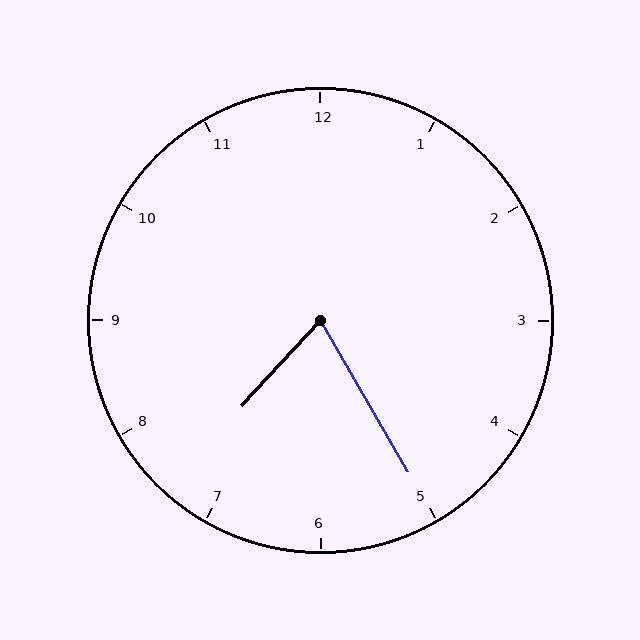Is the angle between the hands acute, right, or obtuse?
It is acute.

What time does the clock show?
7:25.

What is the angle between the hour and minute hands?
Approximately 72 degrees.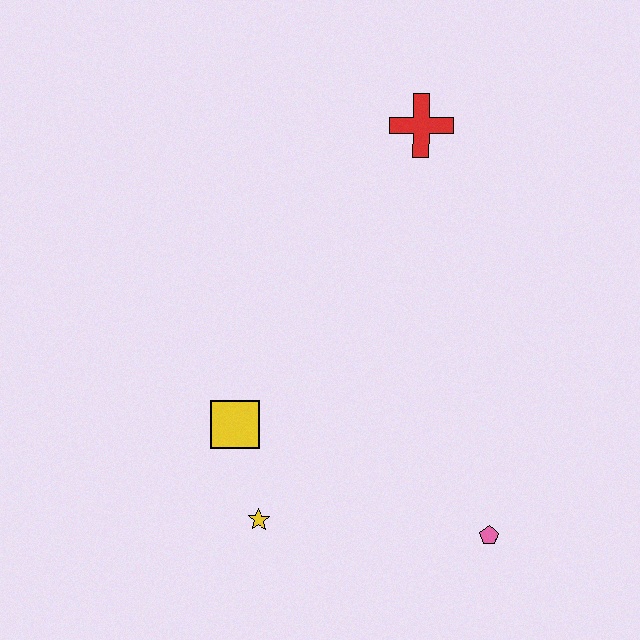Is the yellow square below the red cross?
Yes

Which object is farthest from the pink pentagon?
The red cross is farthest from the pink pentagon.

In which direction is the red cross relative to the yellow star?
The red cross is above the yellow star.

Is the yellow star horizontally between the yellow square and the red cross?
Yes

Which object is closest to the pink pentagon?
The yellow star is closest to the pink pentagon.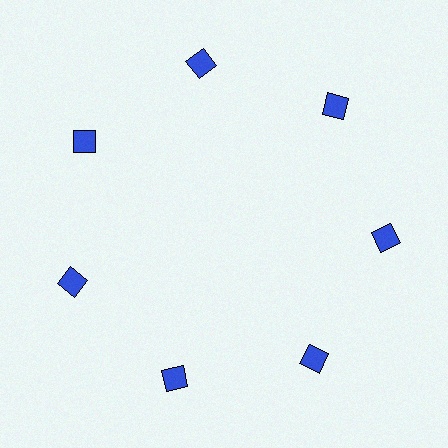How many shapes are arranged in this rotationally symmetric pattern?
There are 7 shapes, arranged in 7 groups of 1.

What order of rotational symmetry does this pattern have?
This pattern has 7-fold rotational symmetry.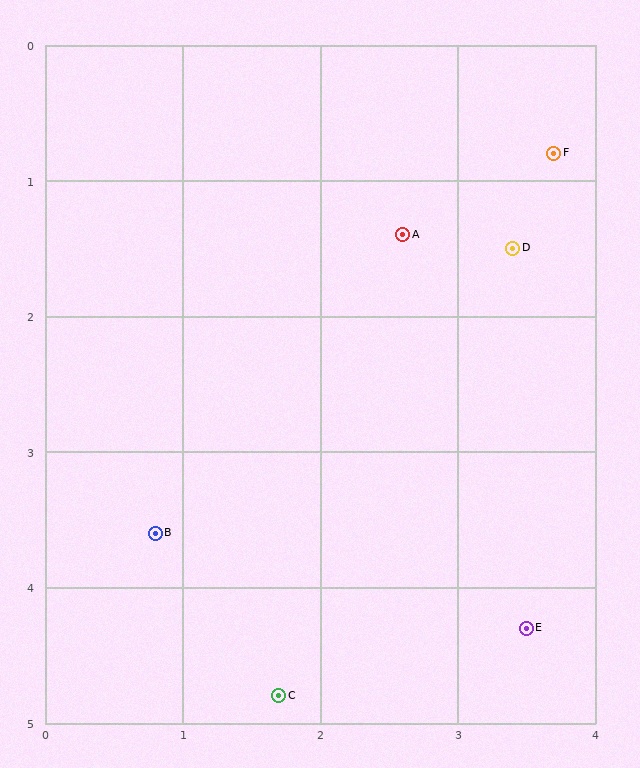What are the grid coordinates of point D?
Point D is at approximately (3.4, 1.5).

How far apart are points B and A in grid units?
Points B and A are about 2.8 grid units apart.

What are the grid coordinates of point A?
Point A is at approximately (2.6, 1.4).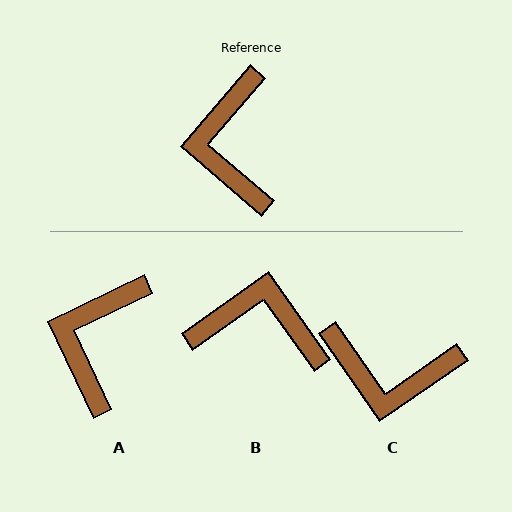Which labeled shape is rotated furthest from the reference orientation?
B, about 104 degrees away.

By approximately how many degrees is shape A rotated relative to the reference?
Approximately 24 degrees clockwise.